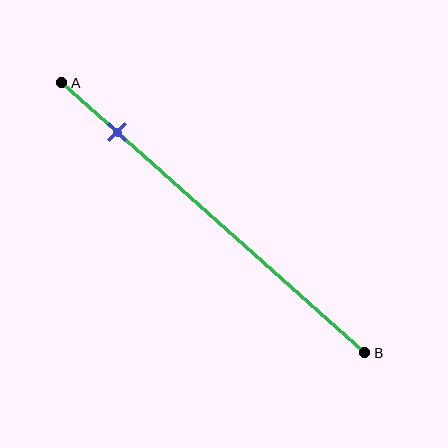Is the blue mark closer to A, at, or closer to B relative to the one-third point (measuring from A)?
The blue mark is closer to point A than the one-third point of segment AB.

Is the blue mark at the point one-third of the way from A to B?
No, the mark is at about 20% from A, not at the 33% one-third point.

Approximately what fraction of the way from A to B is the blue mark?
The blue mark is approximately 20% of the way from A to B.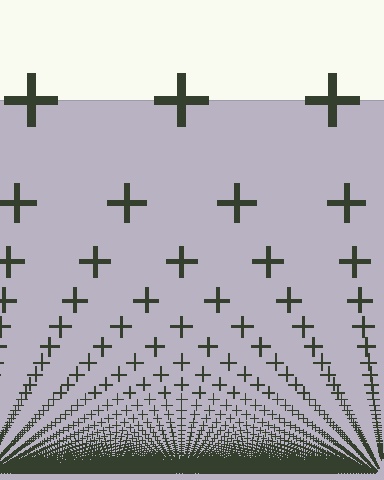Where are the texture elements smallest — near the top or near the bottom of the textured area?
Near the bottom.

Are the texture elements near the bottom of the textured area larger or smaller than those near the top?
Smaller. The gradient is inverted — elements near the bottom are smaller and denser.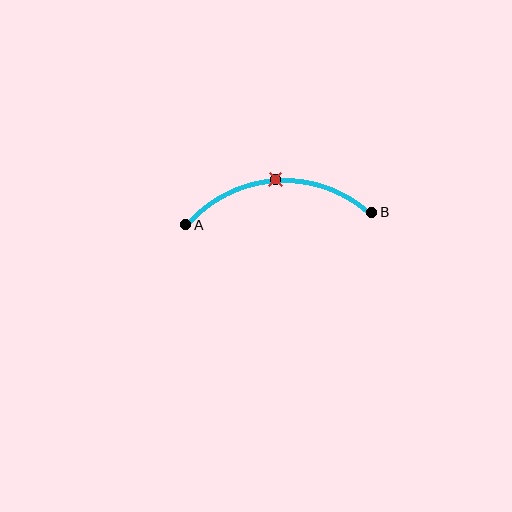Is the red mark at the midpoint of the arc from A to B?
Yes. The red mark lies on the arc at equal arc-length from both A and B — it is the arc midpoint.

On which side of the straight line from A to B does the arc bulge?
The arc bulges above the straight line connecting A and B.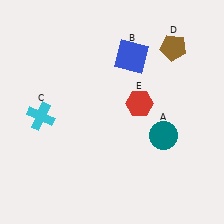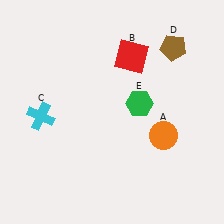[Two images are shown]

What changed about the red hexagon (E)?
In Image 1, E is red. In Image 2, it changed to green.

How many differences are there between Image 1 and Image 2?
There are 3 differences between the two images.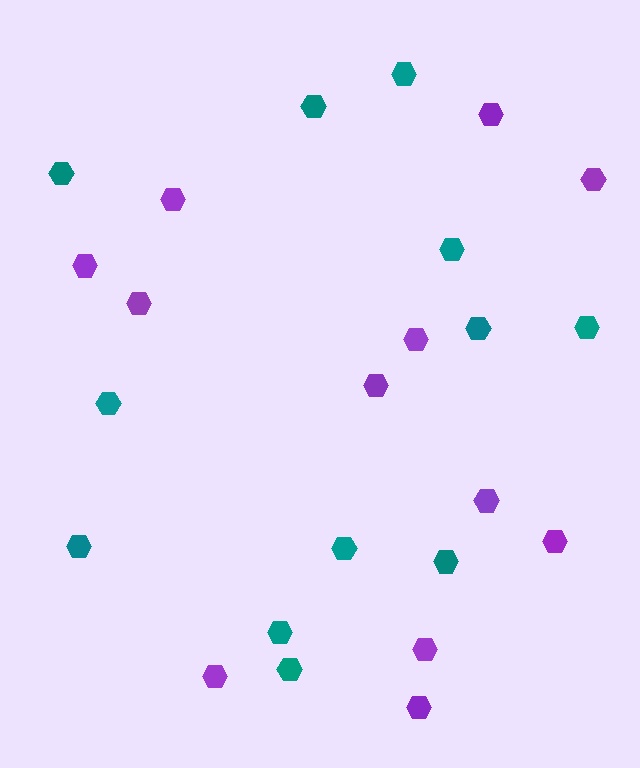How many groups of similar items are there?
There are 2 groups: one group of purple hexagons (12) and one group of teal hexagons (12).